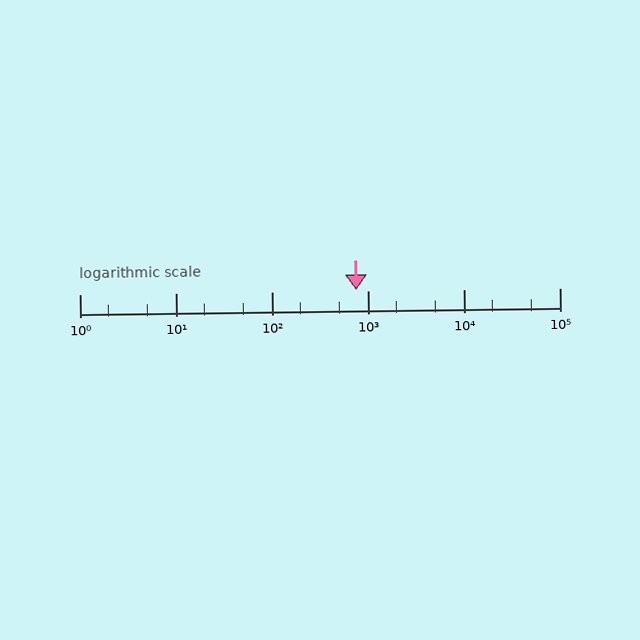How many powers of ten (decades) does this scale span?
The scale spans 5 decades, from 1 to 100000.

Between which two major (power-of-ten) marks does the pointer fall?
The pointer is between 100 and 1000.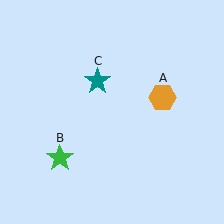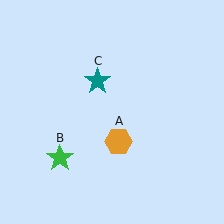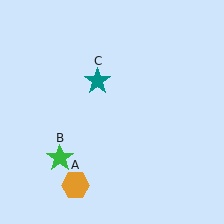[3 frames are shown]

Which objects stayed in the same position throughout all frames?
Green star (object B) and teal star (object C) remained stationary.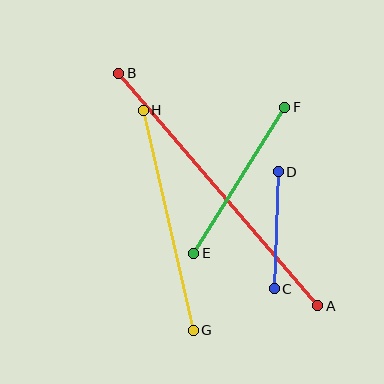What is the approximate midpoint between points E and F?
The midpoint is at approximately (239, 180) pixels.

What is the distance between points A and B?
The distance is approximately 306 pixels.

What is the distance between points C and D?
The distance is approximately 117 pixels.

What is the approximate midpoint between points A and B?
The midpoint is at approximately (218, 189) pixels.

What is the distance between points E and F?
The distance is approximately 172 pixels.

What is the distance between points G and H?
The distance is approximately 225 pixels.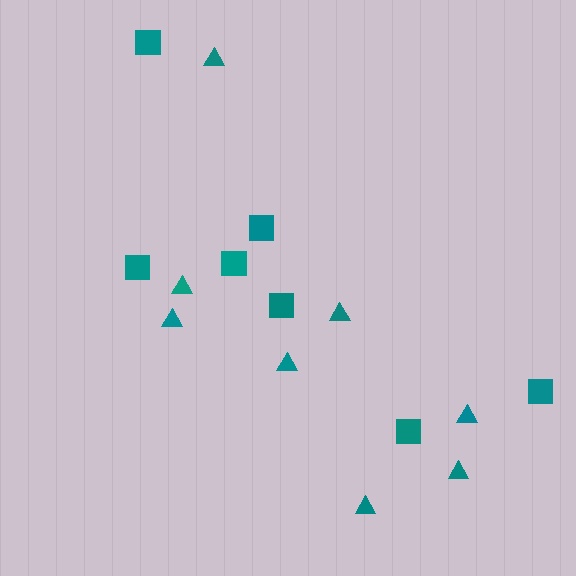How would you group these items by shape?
There are 2 groups: one group of triangles (8) and one group of squares (7).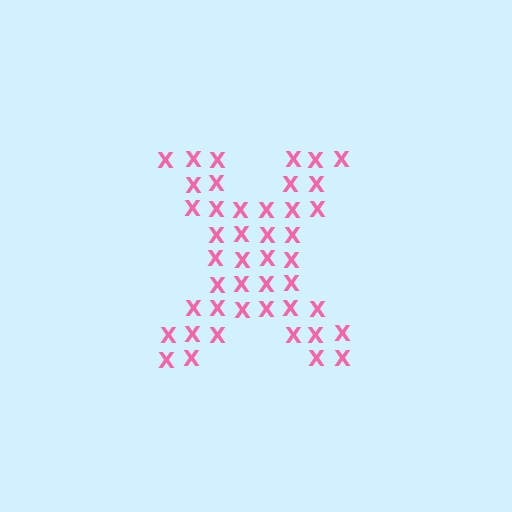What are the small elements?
The small elements are letter X's.